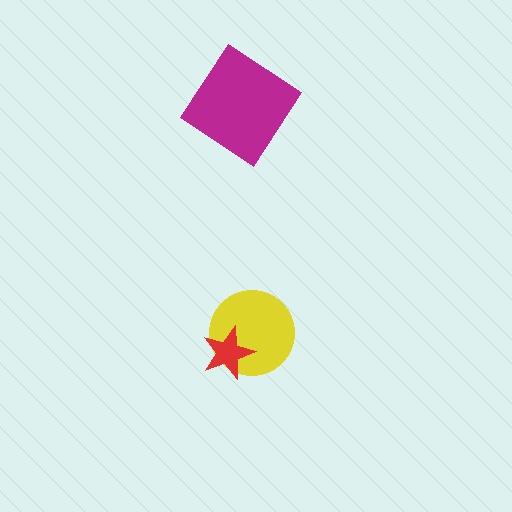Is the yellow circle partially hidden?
Yes, it is partially covered by another shape.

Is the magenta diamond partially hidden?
No, no other shape covers it.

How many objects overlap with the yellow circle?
1 object overlaps with the yellow circle.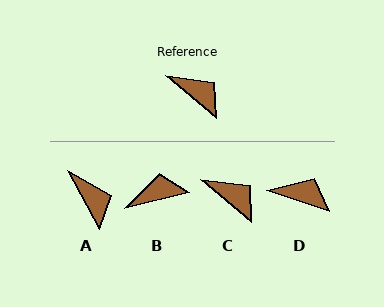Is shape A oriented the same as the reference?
No, it is off by about 21 degrees.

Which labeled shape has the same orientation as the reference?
C.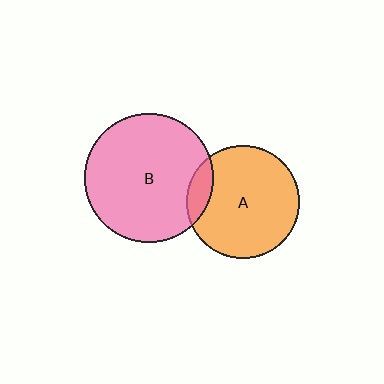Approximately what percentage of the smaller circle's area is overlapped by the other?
Approximately 10%.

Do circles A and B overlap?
Yes.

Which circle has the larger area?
Circle B (pink).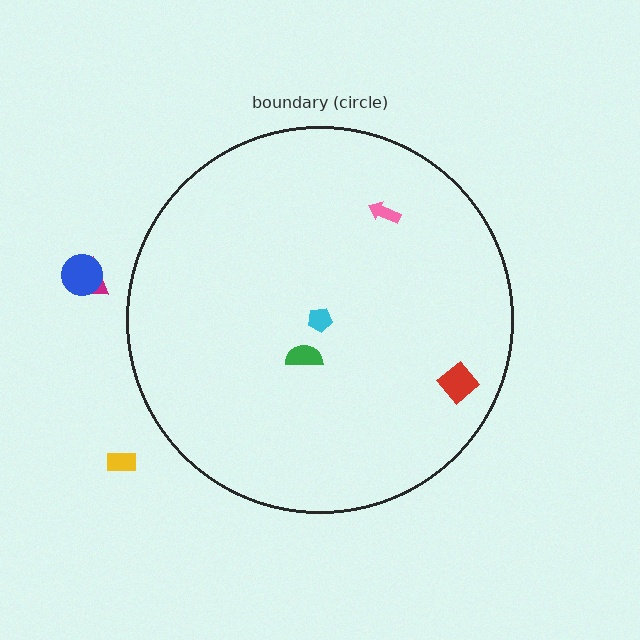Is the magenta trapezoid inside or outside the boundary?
Outside.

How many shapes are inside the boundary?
4 inside, 3 outside.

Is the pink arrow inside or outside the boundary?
Inside.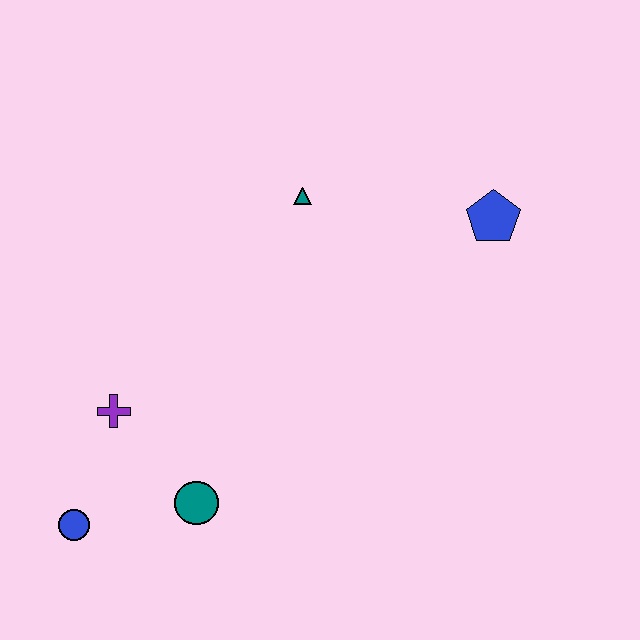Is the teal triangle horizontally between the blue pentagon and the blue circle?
Yes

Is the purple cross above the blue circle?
Yes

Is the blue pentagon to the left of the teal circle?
No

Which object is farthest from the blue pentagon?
The blue circle is farthest from the blue pentagon.